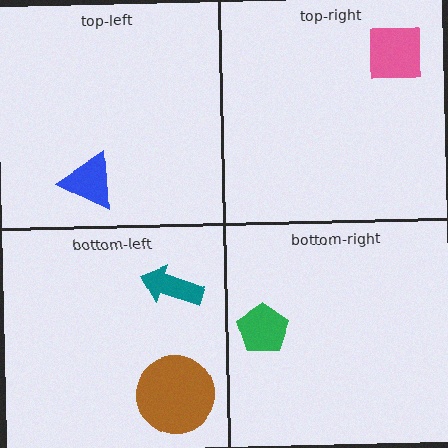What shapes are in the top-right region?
The pink square.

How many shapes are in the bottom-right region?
1.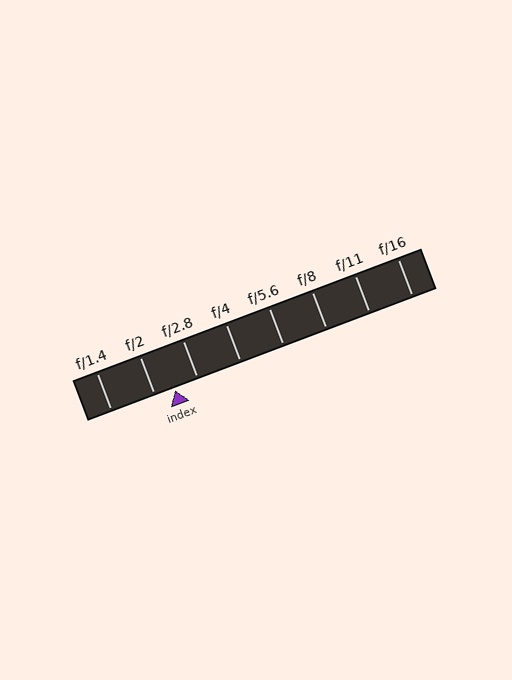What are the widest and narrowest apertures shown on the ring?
The widest aperture shown is f/1.4 and the narrowest is f/16.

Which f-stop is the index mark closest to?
The index mark is closest to f/2.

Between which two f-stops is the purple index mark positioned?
The index mark is between f/2 and f/2.8.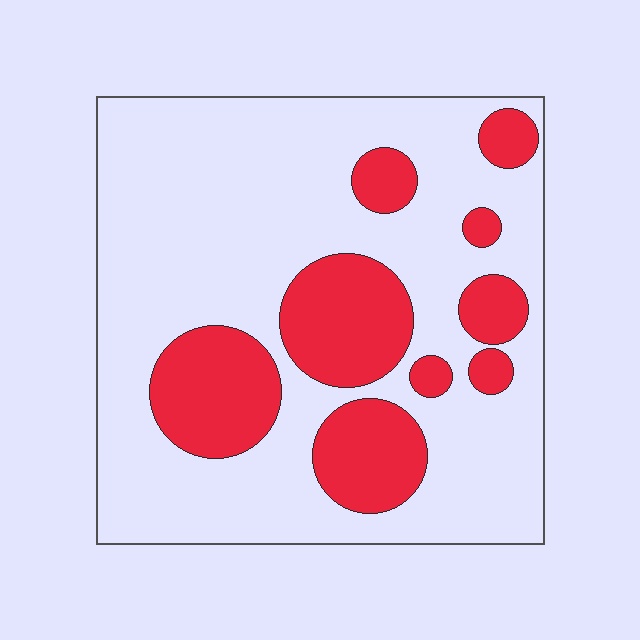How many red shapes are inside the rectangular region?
9.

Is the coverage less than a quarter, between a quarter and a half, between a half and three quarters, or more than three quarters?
Between a quarter and a half.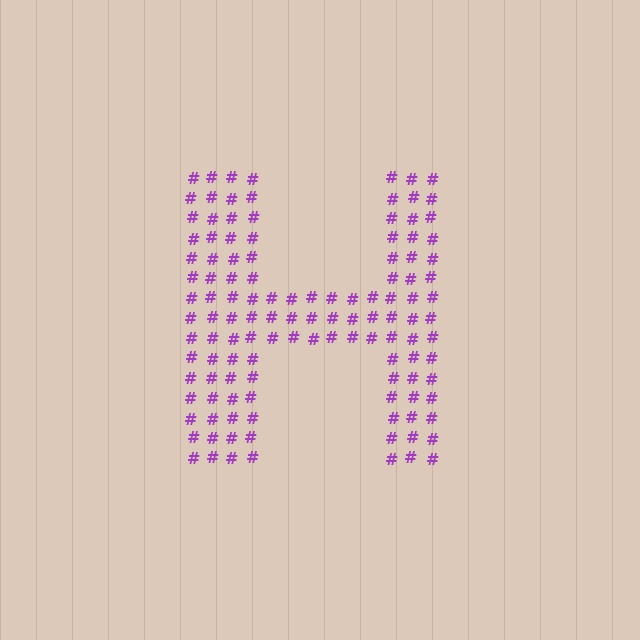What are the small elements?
The small elements are hash symbols.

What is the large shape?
The large shape is the letter H.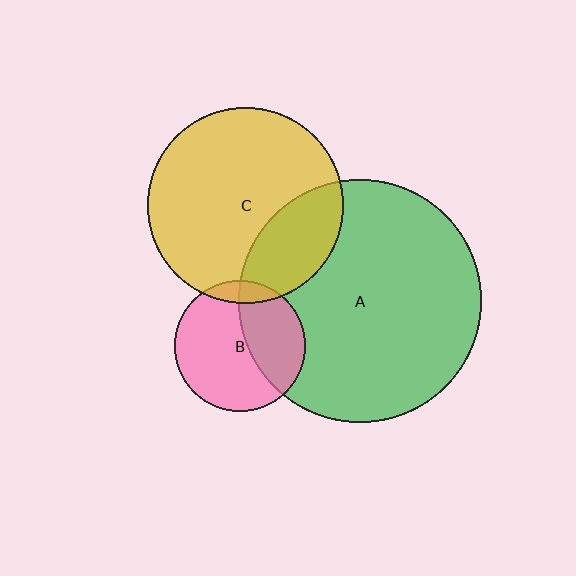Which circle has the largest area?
Circle A (green).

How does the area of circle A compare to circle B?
Approximately 3.5 times.